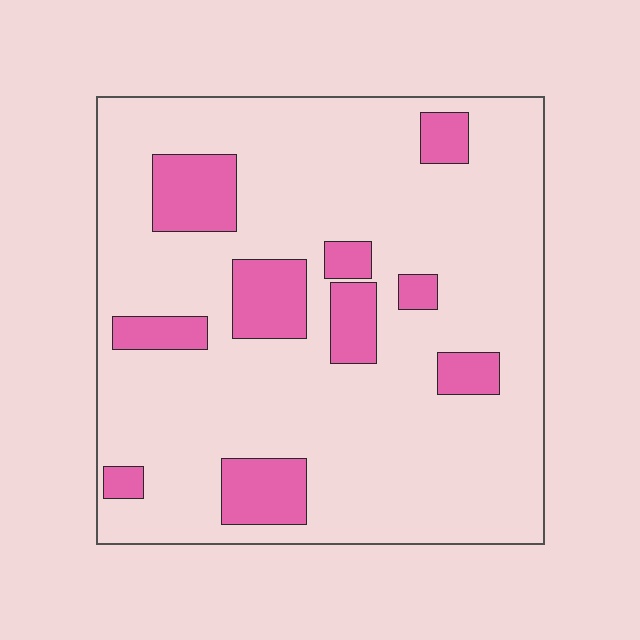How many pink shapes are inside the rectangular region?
10.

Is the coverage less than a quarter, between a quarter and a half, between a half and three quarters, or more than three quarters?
Less than a quarter.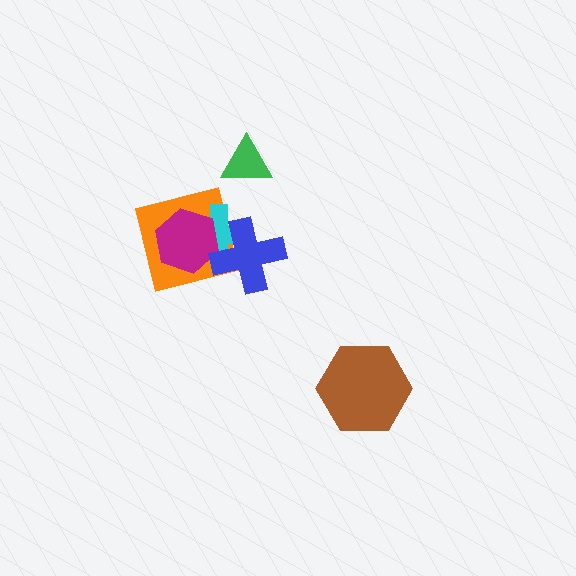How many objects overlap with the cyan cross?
3 objects overlap with the cyan cross.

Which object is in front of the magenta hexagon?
The blue cross is in front of the magenta hexagon.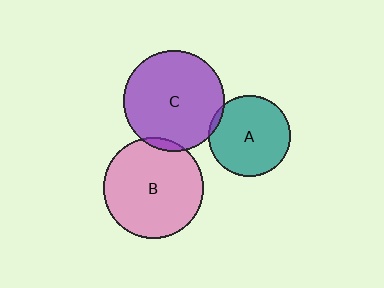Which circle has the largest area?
Circle C (purple).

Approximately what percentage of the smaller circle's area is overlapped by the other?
Approximately 5%.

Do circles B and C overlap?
Yes.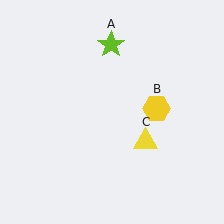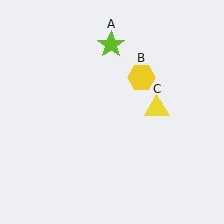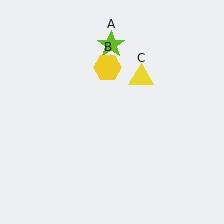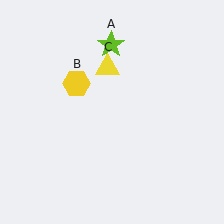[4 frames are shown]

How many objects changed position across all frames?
2 objects changed position: yellow hexagon (object B), yellow triangle (object C).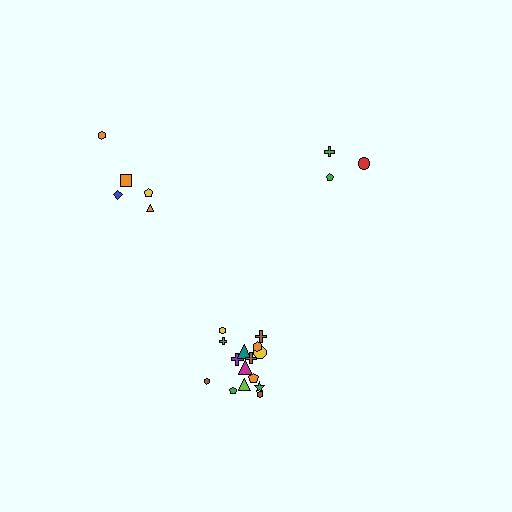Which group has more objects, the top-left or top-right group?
The top-left group.